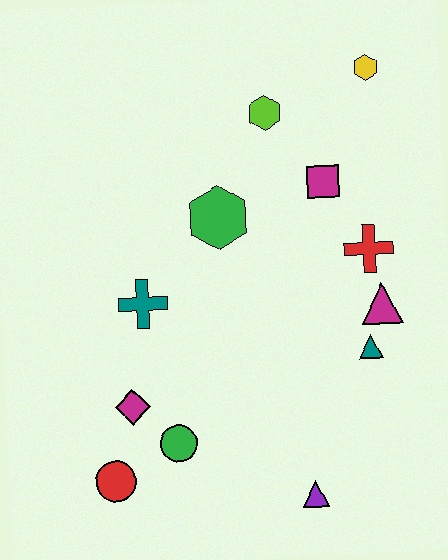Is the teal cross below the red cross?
Yes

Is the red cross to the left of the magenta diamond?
No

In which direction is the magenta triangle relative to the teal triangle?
The magenta triangle is above the teal triangle.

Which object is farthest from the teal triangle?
The red circle is farthest from the teal triangle.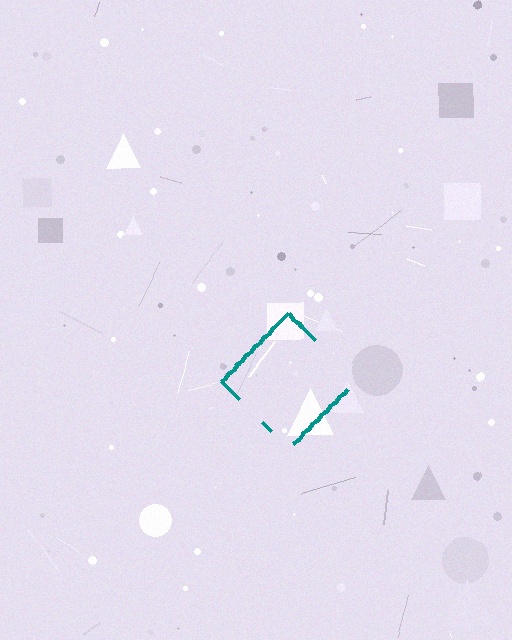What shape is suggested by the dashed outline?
The dashed outline suggests a diamond.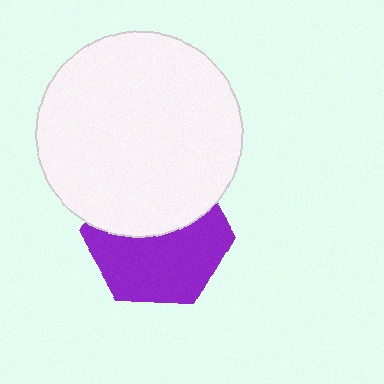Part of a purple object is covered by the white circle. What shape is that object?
It is a hexagon.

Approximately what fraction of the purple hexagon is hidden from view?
Roughly 44% of the purple hexagon is hidden behind the white circle.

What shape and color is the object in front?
The object in front is a white circle.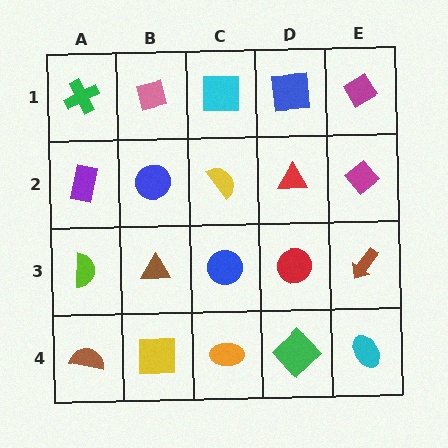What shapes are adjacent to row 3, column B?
A blue circle (row 2, column B), a yellow square (row 4, column B), a lime semicircle (row 3, column A), a blue circle (row 3, column C).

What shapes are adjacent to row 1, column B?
A blue circle (row 2, column B), a green cross (row 1, column A), a cyan square (row 1, column C).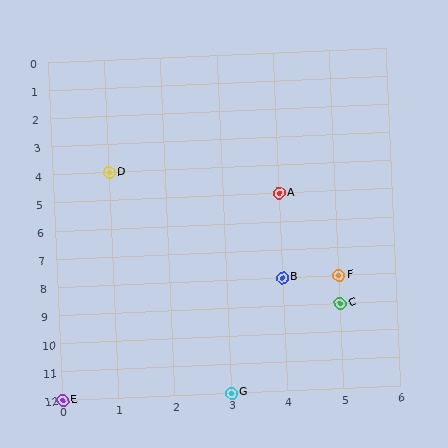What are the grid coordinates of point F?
Point F is at grid coordinates (5, 8).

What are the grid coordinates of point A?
Point A is at grid coordinates (4, 5).